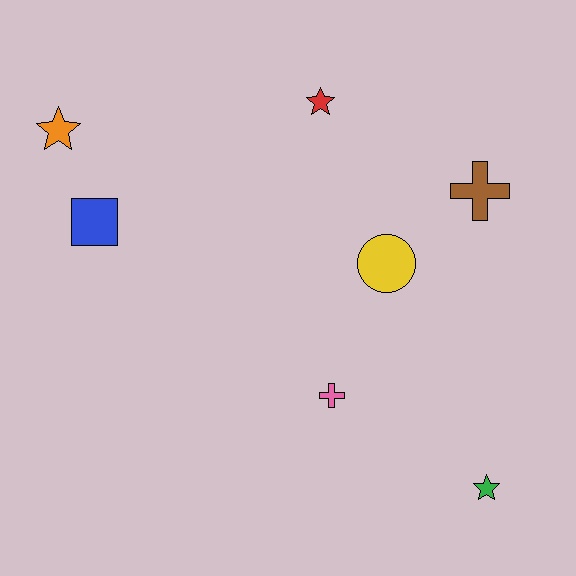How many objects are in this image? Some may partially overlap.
There are 7 objects.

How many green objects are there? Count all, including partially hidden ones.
There is 1 green object.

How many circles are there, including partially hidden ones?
There is 1 circle.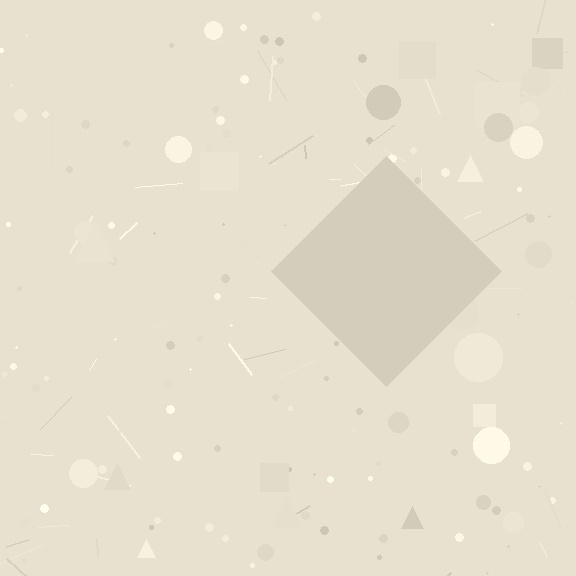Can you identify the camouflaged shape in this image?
The camouflaged shape is a diamond.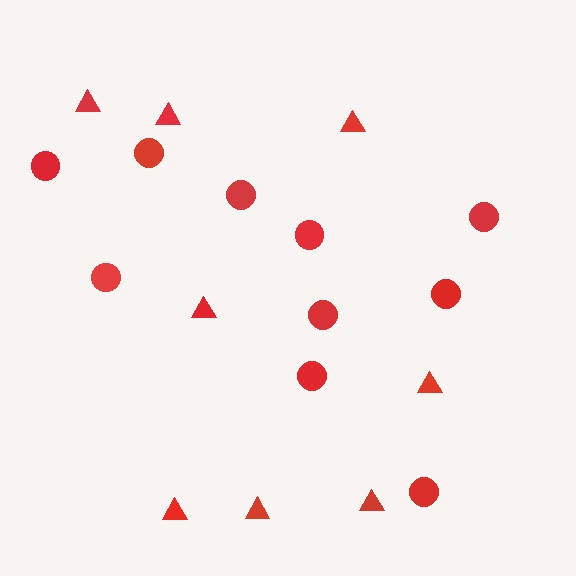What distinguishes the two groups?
There are 2 groups: one group of triangles (8) and one group of circles (10).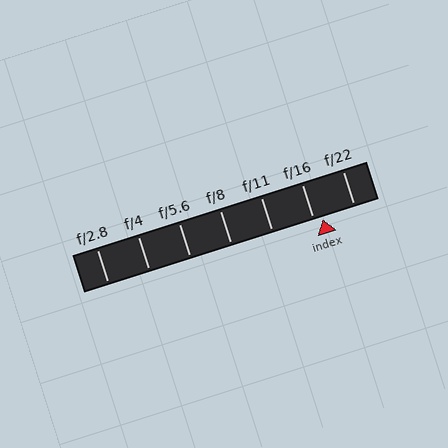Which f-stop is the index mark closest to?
The index mark is closest to f/16.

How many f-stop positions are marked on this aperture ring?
There are 7 f-stop positions marked.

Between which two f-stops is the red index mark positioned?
The index mark is between f/16 and f/22.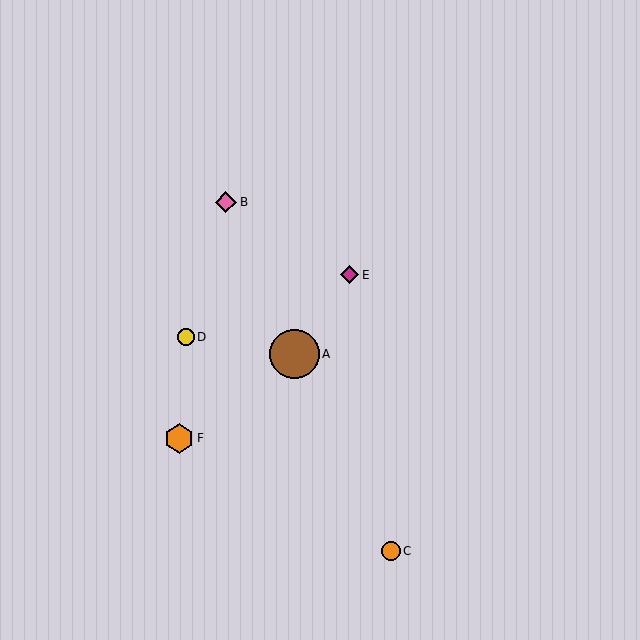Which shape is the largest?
The brown circle (labeled A) is the largest.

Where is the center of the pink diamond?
The center of the pink diamond is at (226, 202).